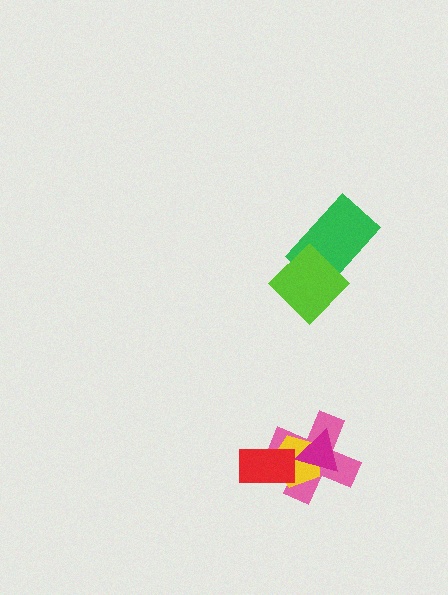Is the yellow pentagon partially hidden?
Yes, it is partially covered by another shape.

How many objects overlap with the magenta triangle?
2 objects overlap with the magenta triangle.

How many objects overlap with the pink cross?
3 objects overlap with the pink cross.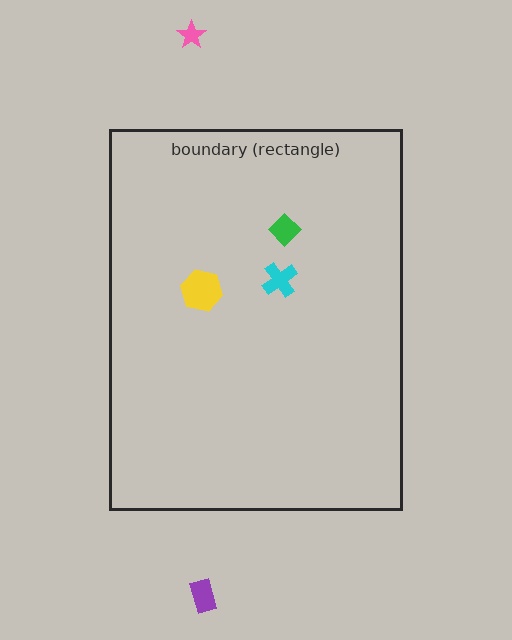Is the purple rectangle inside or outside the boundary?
Outside.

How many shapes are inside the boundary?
3 inside, 2 outside.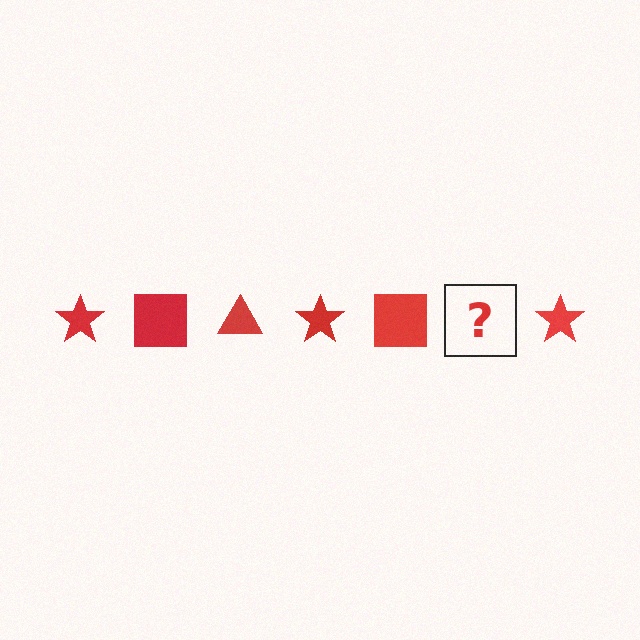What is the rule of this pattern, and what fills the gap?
The rule is that the pattern cycles through star, square, triangle shapes in red. The gap should be filled with a red triangle.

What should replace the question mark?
The question mark should be replaced with a red triangle.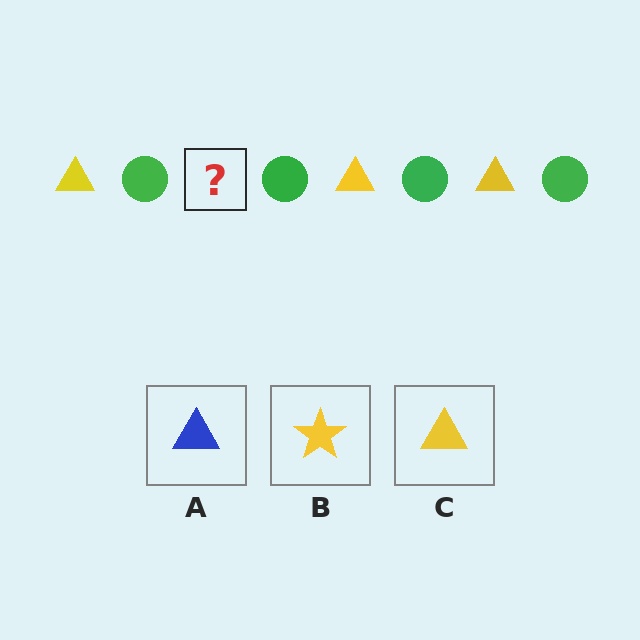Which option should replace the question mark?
Option C.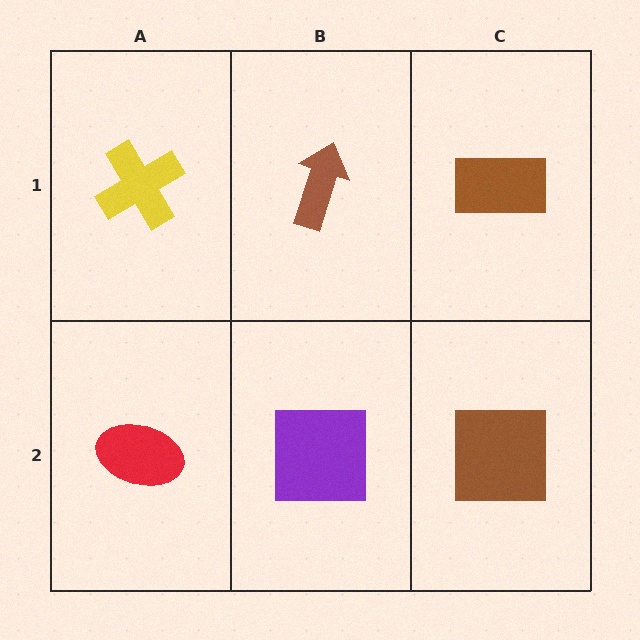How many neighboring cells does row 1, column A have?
2.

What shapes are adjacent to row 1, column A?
A red ellipse (row 2, column A), a brown arrow (row 1, column B).